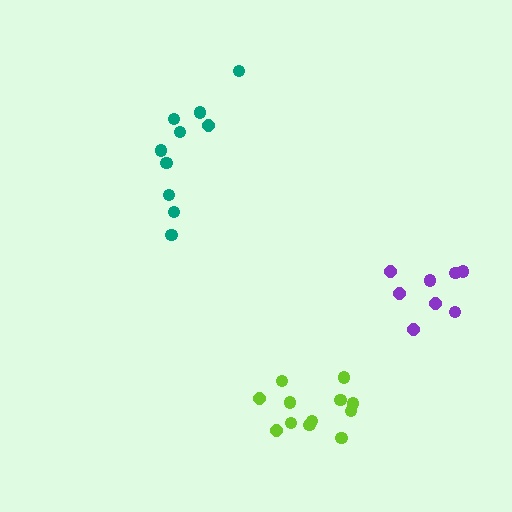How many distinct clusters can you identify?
There are 3 distinct clusters.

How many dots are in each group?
Group 1: 12 dots, Group 2: 8 dots, Group 3: 10 dots (30 total).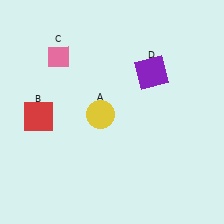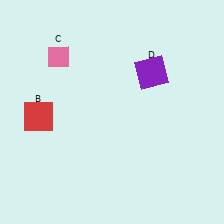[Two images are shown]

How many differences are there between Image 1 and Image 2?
There is 1 difference between the two images.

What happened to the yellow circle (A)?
The yellow circle (A) was removed in Image 2. It was in the bottom-left area of Image 1.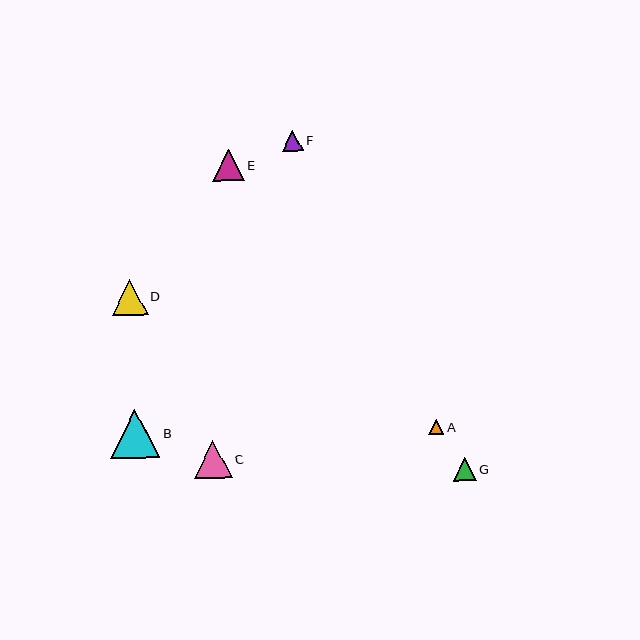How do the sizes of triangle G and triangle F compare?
Triangle G and triangle F are approximately the same size.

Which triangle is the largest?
Triangle B is the largest with a size of approximately 49 pixels.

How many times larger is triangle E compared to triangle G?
Triangle E is approximately 1.4 times the size of triangle G.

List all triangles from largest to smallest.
From largest to smallest: B, C, D, E, G, F, A.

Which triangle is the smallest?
Triangle A is the smallest with a size of approximately 15 pixels.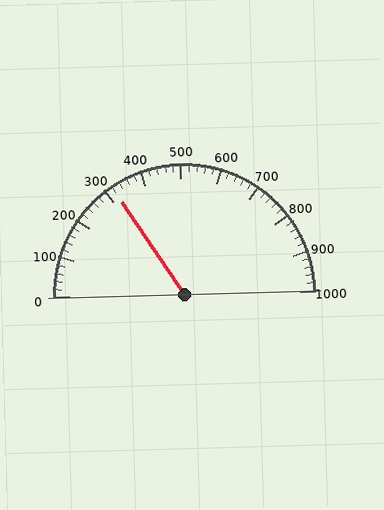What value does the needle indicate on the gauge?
The needle indicates approximately 320.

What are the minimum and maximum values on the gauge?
The gauge ranges from 0 to 1000.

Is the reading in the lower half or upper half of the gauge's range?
The reading is in the lower half of the range (0 to 1000).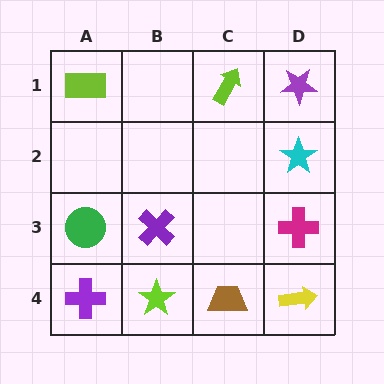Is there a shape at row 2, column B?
No, that cell is empty.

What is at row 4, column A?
A purple cross.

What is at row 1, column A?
A lime rectangle.